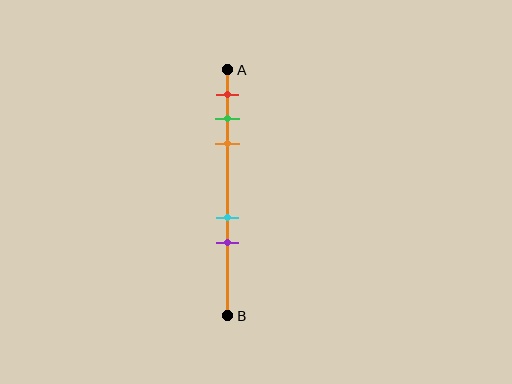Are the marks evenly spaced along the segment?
No, the marks are not evenly spaced.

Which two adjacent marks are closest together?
The green and orange marks are the closest adjacent pair.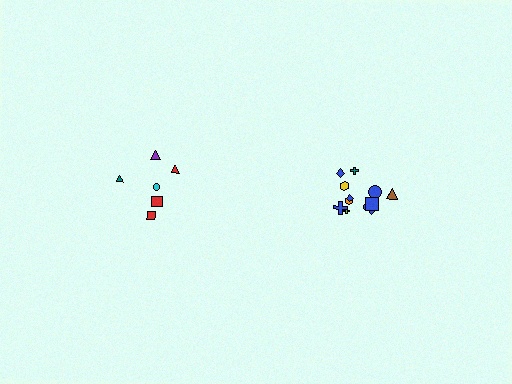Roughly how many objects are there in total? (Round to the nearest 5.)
Roughly 20 objects in total.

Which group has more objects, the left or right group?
The right group.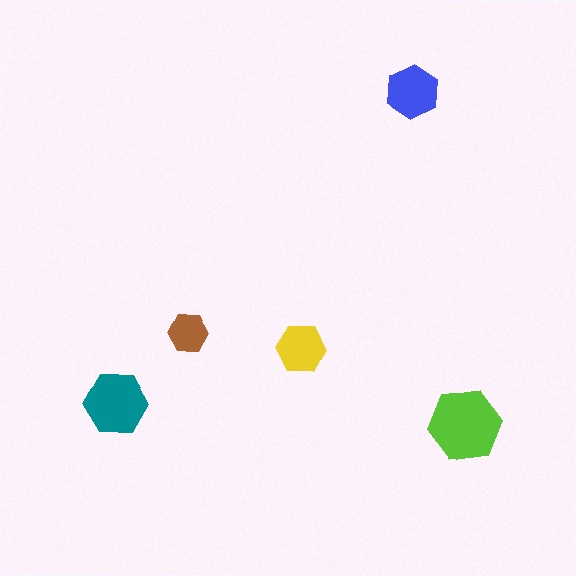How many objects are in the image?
There are 5 objects in the image.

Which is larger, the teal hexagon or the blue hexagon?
The teal one.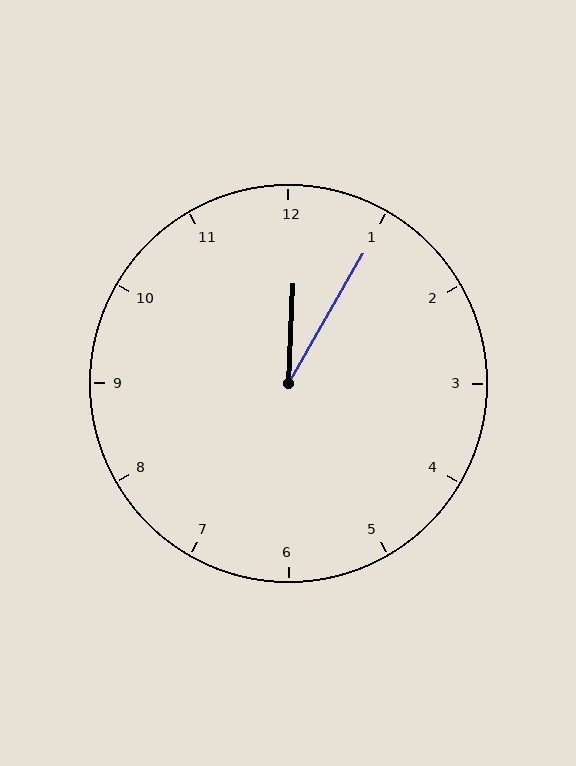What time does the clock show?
12:05.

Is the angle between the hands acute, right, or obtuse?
It is acute.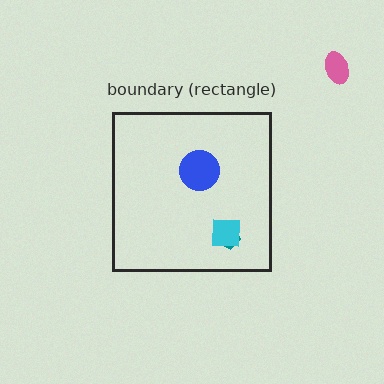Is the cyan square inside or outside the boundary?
Inside.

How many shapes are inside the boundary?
3 inside, 1 outside.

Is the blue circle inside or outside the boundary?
Inside.